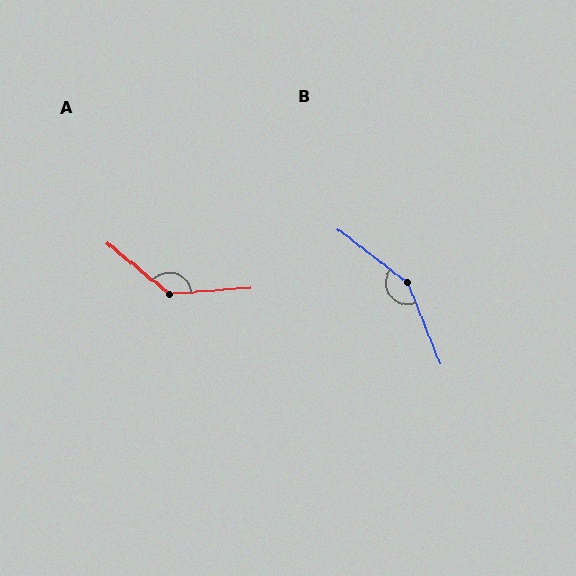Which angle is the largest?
B, at approximately 149 degrees.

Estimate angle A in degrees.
Approximately 136 degrees.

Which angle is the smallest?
A, at approximately 136 degrees.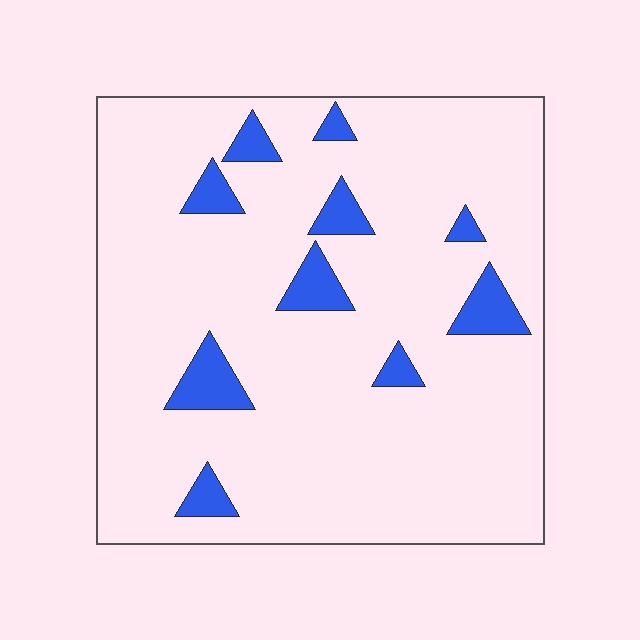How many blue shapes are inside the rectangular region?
10.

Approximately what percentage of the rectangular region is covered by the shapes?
Approximately 10%.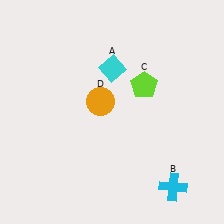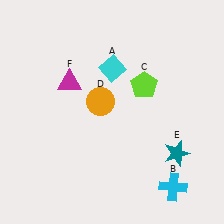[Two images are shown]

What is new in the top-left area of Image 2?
A magenta triangle (F) was added in the top-left area of Image 2.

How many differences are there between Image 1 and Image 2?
There are 2 differences between the two images.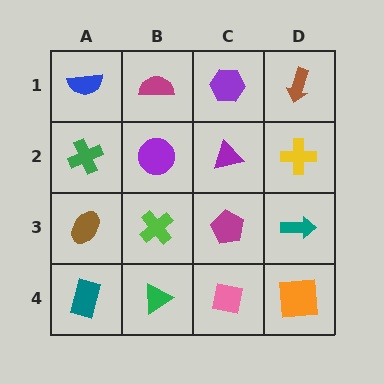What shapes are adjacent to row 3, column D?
A yellow cross (row 2, column D), an orange square (row 4, column D), a magenta pentagon (row 3, column C).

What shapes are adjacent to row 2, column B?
A magenta semicircle (row 1, column B), a lime cross (row 3, column B), a green cross (row 2, column A), a purple triangle (row 2, column C).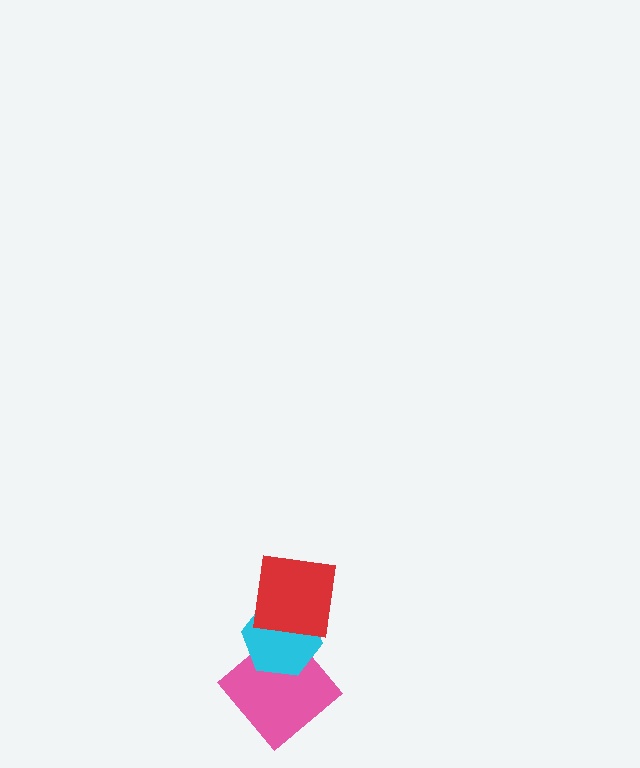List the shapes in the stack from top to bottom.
From top to bottom: the red square, the cyan hexagon, the pink diamond.